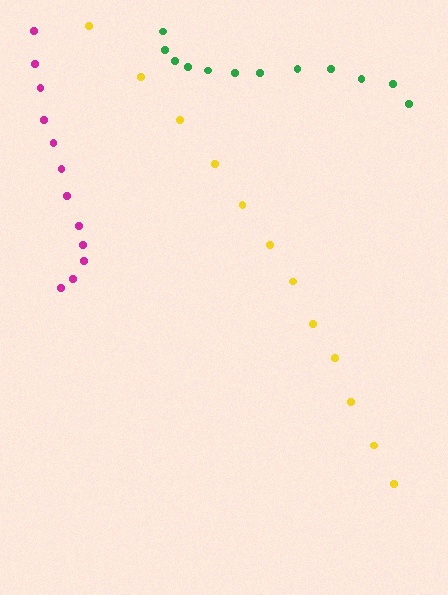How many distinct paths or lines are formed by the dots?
There are 3 distinct paths.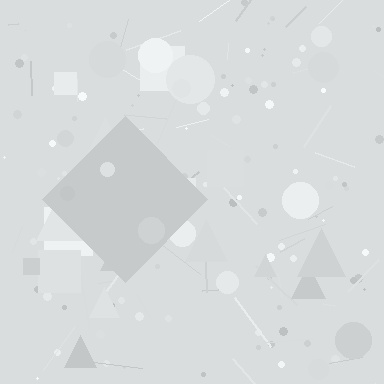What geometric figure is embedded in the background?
A diamond is embedded in the background.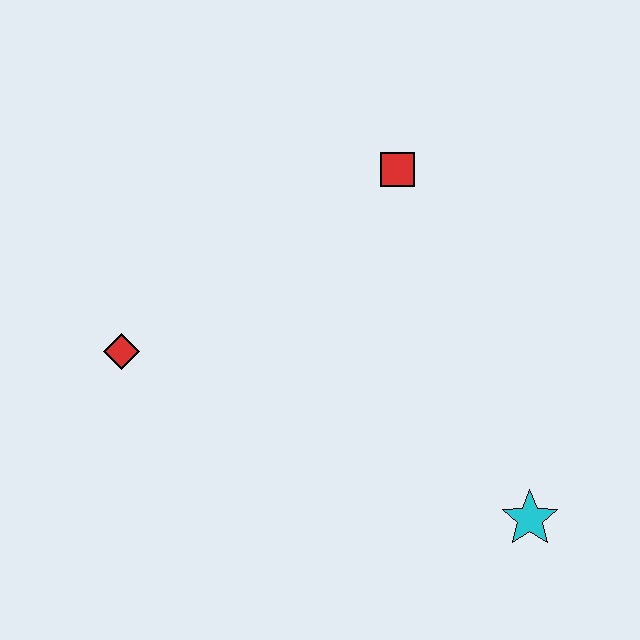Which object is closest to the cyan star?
The red square is closest to the cyan star.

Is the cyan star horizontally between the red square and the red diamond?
No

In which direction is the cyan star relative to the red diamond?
The cyan star is to the right of the red diamond.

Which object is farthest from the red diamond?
The cyan star is farthest from the red diamond.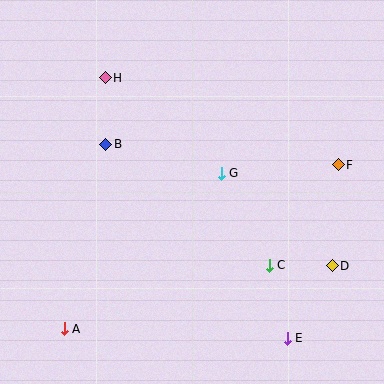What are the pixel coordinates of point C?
Point C is at (269, 265).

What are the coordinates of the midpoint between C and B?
The midpoint between C and B is at (188, 205).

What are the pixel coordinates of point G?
Point G is at (221, 173).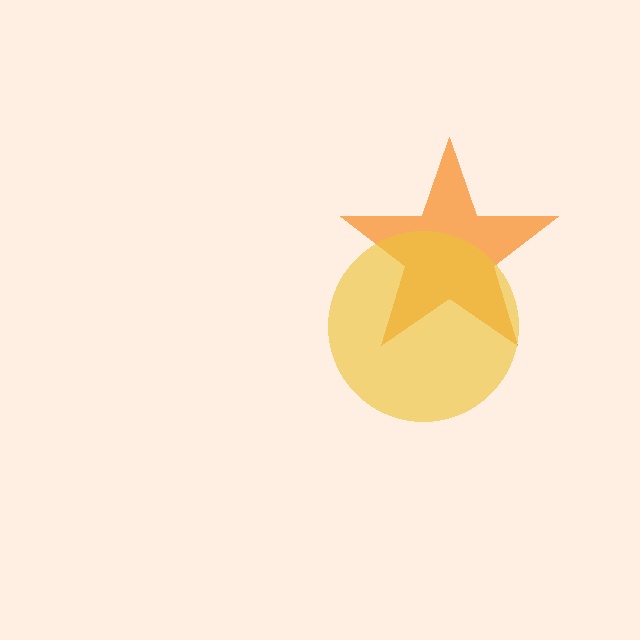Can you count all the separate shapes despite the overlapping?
Yes, there are 2 separate shapes.